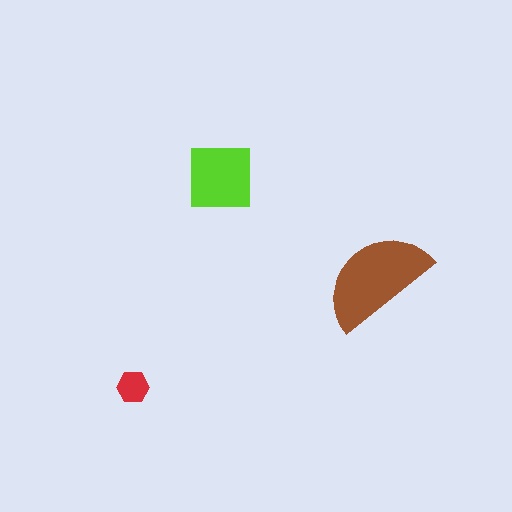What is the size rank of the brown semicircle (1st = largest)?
1st.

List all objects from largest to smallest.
The brown semicircle, the lime square, the red hexagon.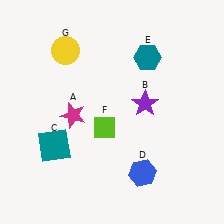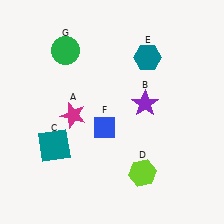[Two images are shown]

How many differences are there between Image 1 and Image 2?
There are 3 differences between the two images.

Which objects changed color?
D changed from blue to lime. F changed from lime to blue. G changed from yellow to green.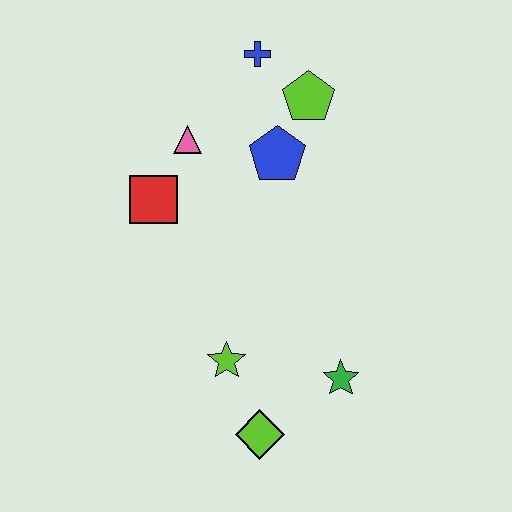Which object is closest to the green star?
The lime diamond is closest to the green star.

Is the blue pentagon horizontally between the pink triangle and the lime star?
No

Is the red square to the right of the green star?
No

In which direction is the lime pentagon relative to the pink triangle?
The lime pentagon is to the right of the pink triangle.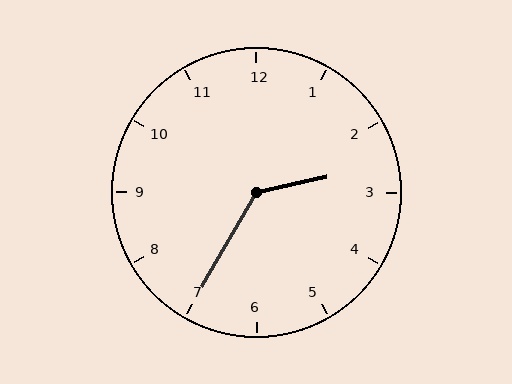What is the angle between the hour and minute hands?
Approximately 132 degrees.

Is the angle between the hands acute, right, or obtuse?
It is obtuse.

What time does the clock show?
2:35.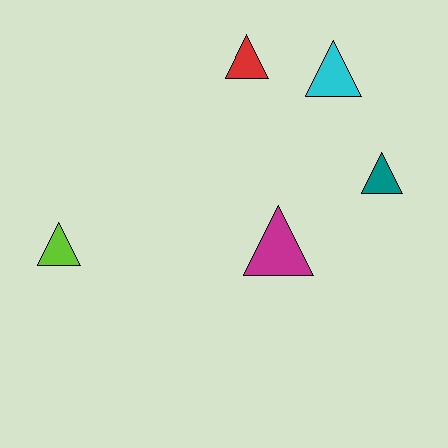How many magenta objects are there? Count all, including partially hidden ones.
There is 1 magenta object.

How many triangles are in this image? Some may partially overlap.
There are 5 triangles.